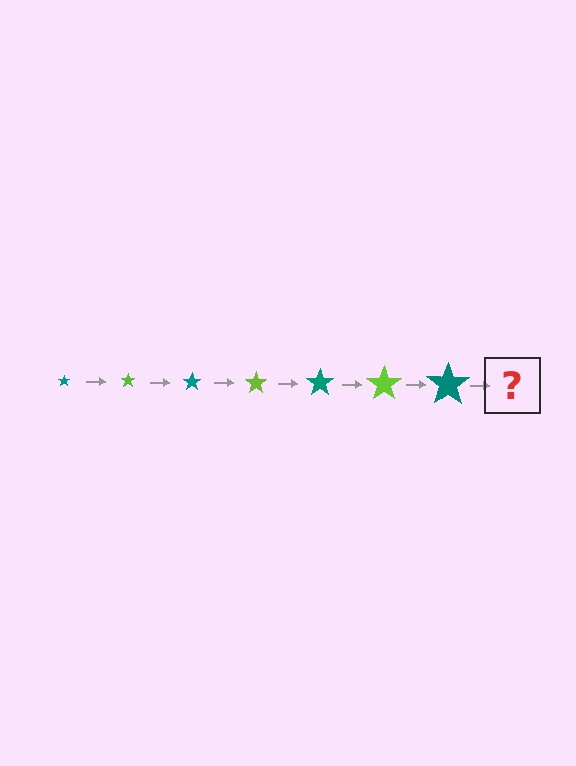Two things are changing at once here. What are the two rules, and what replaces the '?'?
The two rules are that the star grows larger each step and the color cycles through teal and lime. The '?' should be a lime star, larger than the previous one.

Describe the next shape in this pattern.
It should be a lime star, larger than the previous one.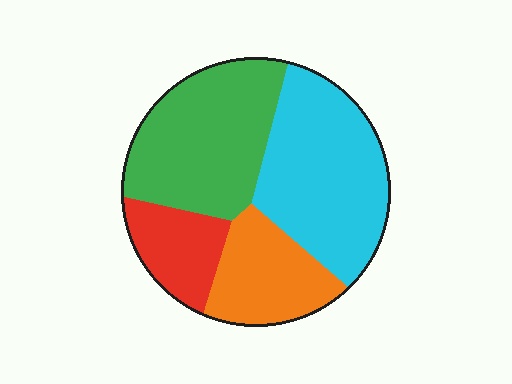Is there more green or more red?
Green.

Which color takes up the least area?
Red, at roughly 15%.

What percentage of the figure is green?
Green takes up about one third (1/3) of the figure.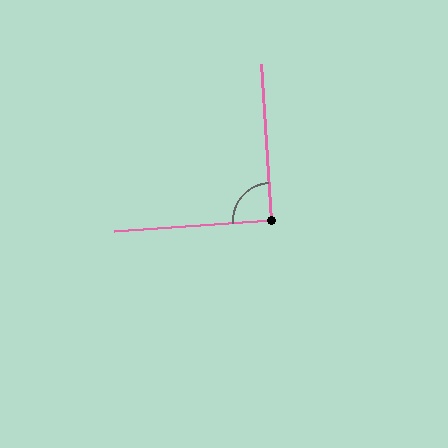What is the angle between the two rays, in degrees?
Approximately 91 degrees.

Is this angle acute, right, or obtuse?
It is approximately a right angle.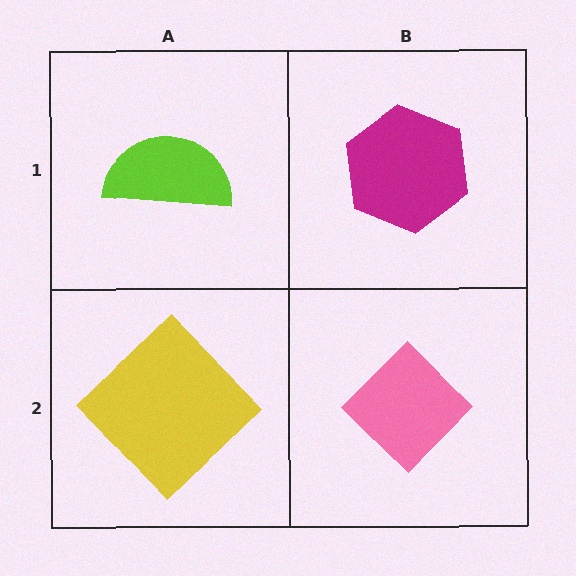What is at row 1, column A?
A lime semicircle.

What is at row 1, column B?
A magenta hexagon.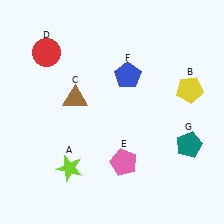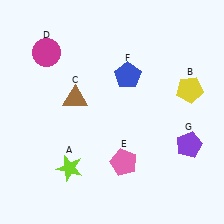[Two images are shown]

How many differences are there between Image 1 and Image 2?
There are 2 differences between the two images.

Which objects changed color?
D changed from red to magenta. G changed from teal to purple.